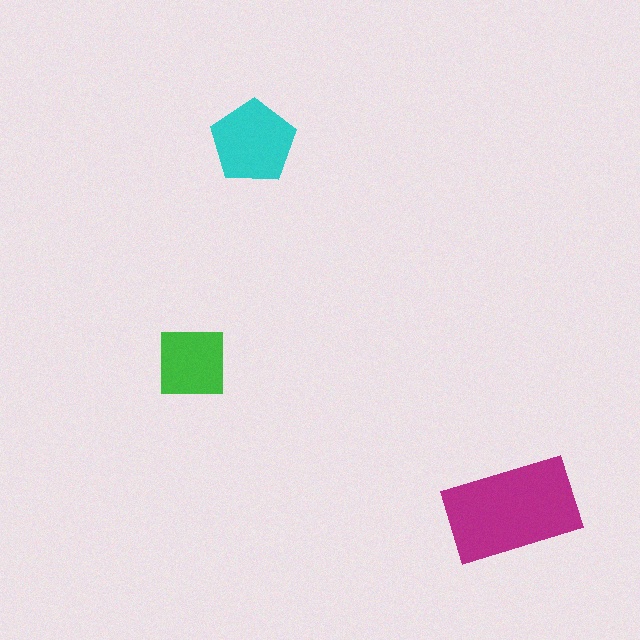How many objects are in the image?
There are 3 objects in the image.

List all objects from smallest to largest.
The green square, the cyan pentagon, the magenta rectangle.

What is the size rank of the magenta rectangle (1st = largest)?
1st.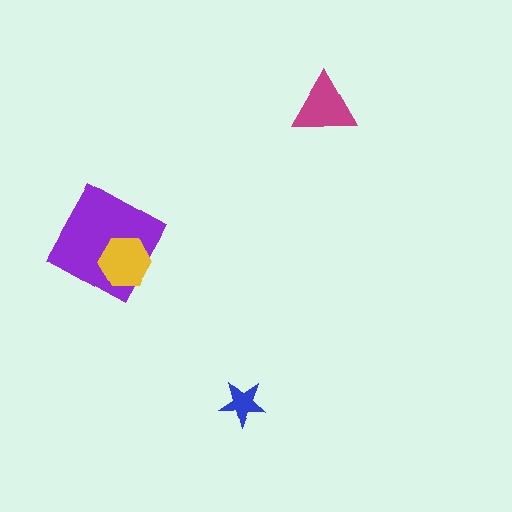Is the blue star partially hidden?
No, no other shape covers it.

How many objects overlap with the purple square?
1 object overlaps with the purple square.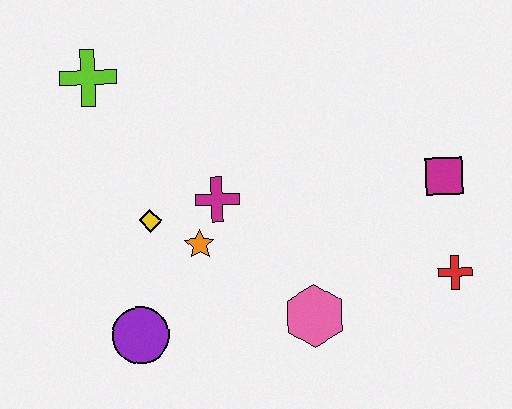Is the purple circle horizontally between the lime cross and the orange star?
Yes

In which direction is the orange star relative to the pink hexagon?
The orange star is to the left of the pink hexagon.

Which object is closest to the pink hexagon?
The orange star is closest to the pink hexagon.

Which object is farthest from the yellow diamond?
The red cross is farthest from the yellow diamond.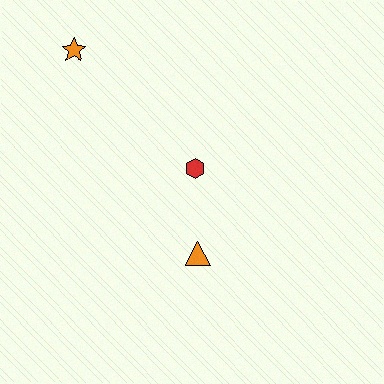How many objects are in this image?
There are 3 objects.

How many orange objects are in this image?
There are 2 orange objects.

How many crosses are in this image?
There are no crosses.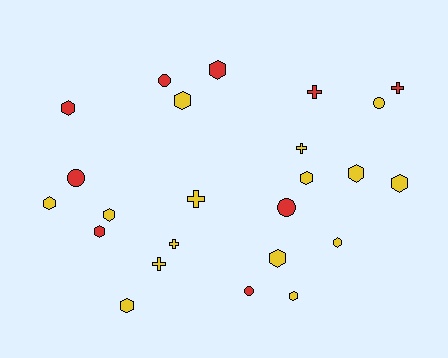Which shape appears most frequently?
Hexagon, with 13 objects.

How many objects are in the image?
There are 24 objects.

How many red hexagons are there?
There are 3 red hexagons.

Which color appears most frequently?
Yellow, with 15 objects.